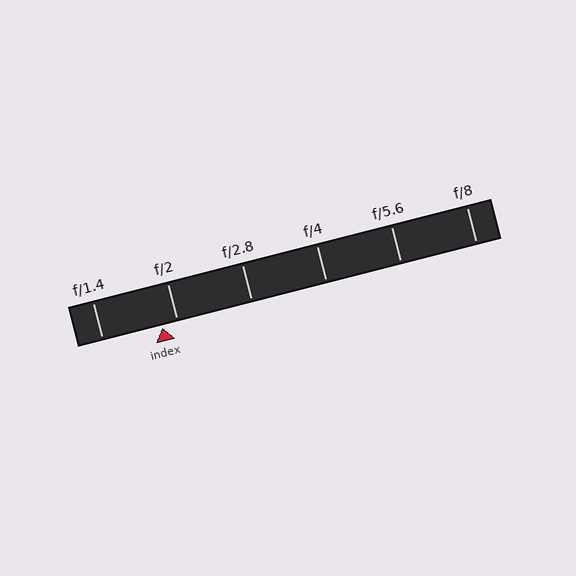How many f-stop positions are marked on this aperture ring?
There are 6 f-stop positions marked.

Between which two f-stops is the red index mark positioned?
The index mark is between f/1.4 and f/2.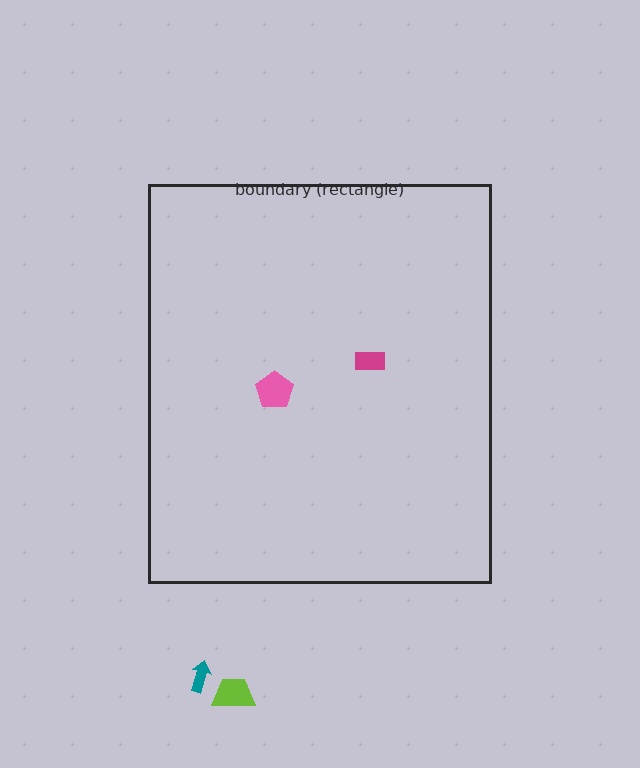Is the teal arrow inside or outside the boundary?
Outside.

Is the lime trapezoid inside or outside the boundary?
Outside.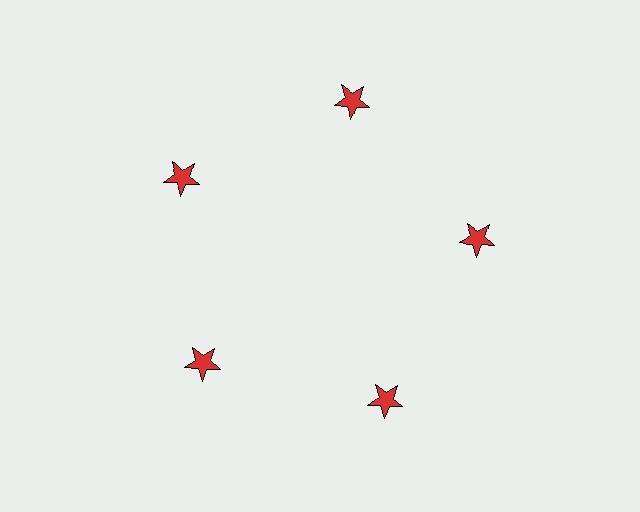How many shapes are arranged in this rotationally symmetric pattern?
There are 5 shapes, arranged in 5 groups of 1.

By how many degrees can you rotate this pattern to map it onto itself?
The pattern maps onto itself every 72 degrees of rotation.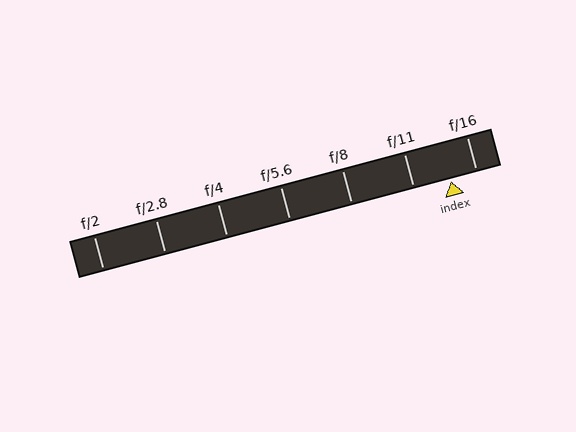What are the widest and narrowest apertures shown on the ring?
The widest aperture shown is f/2 and the narrowest is f/16.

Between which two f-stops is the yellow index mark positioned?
The index mark is between f/11 and f/16.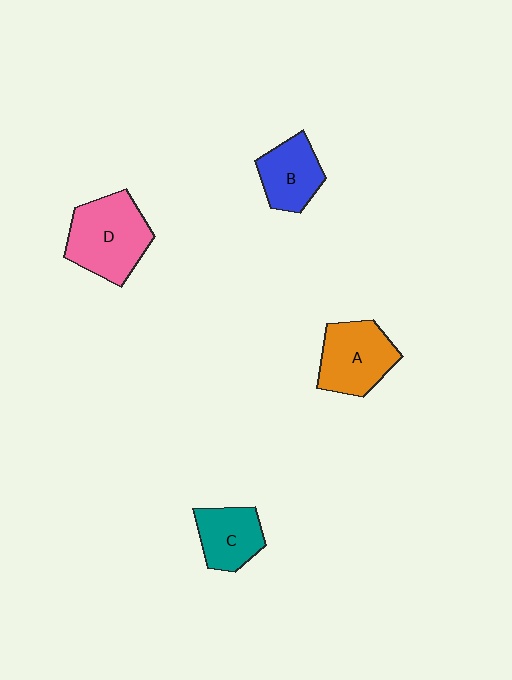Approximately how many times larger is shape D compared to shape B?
Approximately 1.5 times.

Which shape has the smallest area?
Shape C (teal).